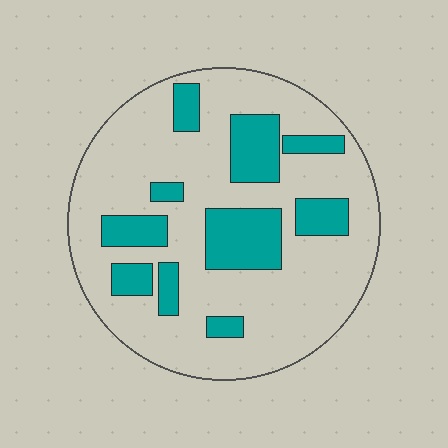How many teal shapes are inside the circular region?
10.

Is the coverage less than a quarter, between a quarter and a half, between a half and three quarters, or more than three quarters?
Less than a quarter.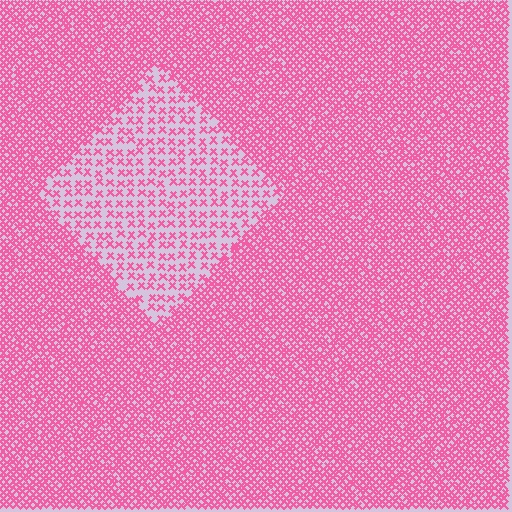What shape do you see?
I see a diamond.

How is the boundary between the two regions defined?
The boundary is defined by a change in element density (approximately 2.5x ratio). All elements are the same color, size, and shape.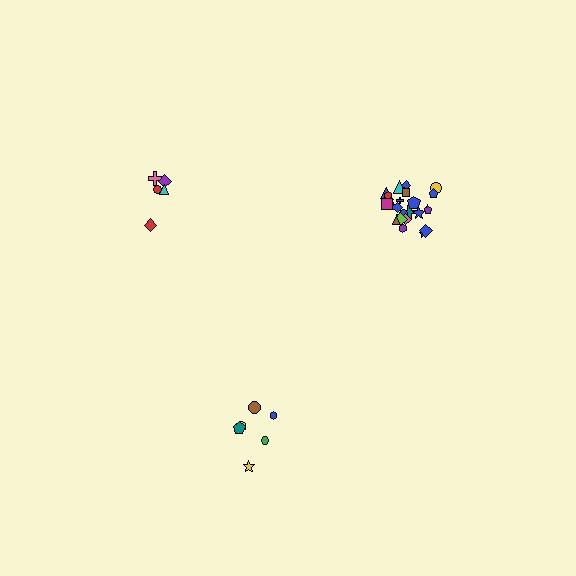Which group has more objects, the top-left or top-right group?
The top-right group.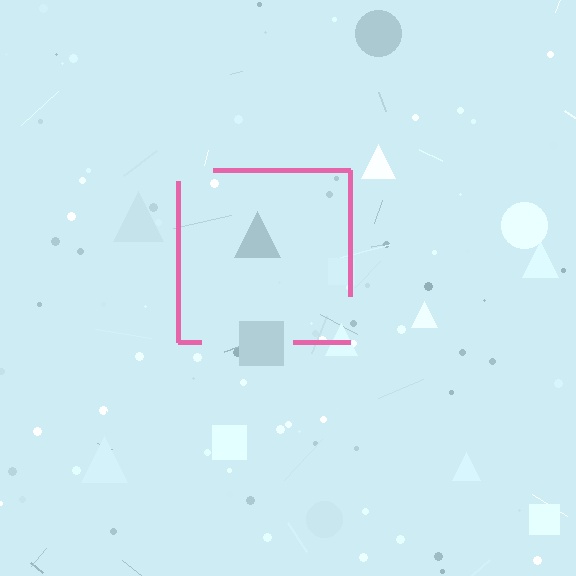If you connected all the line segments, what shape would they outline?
They would outline a square.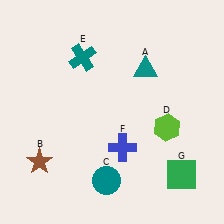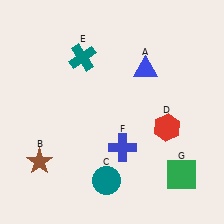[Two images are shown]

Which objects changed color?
A changed from teal to blue. D changed from lime to red.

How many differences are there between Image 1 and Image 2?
There are 2 differences between the two images.